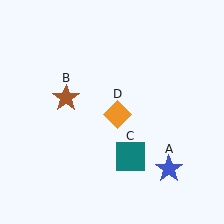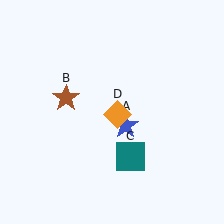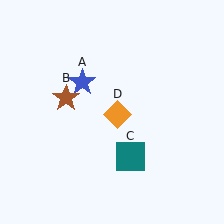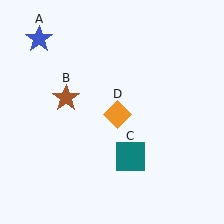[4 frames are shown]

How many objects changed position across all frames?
1 object changed position: blue star (object A).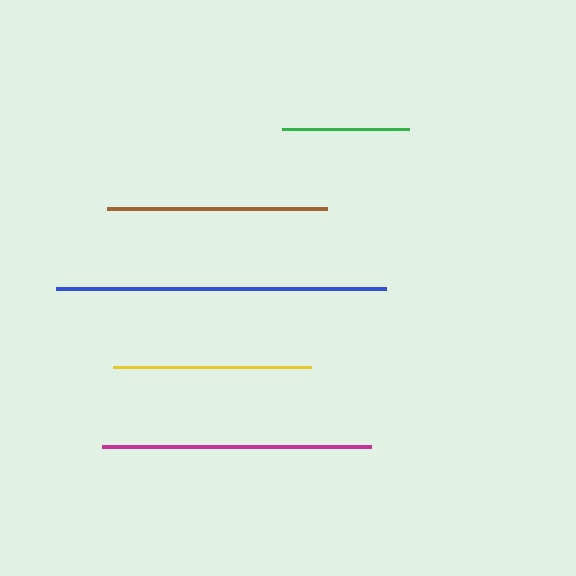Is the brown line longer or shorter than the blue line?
The blue line is longer than the brown line.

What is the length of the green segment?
The green segment is approximately 127 pixels long.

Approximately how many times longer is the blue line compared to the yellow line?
The blue line is approximately 1.7 times the length of the yellow line.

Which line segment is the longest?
The blue line is the longest at approximately 330 pixels.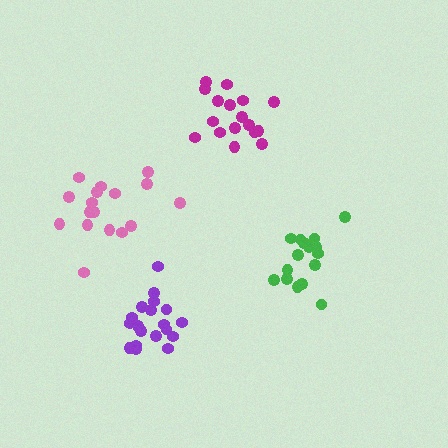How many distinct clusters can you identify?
There are 4 distinct clusters.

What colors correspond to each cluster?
The clusters are colored: pink, purple, green, magenta.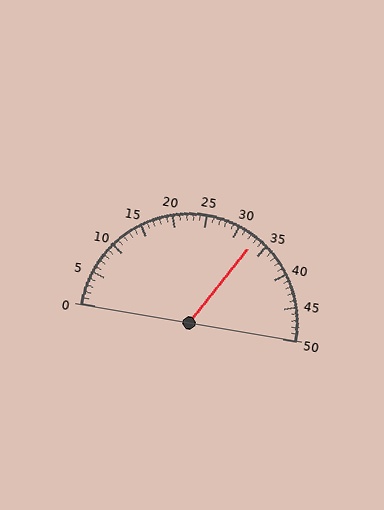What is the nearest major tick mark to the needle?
The nearest major tick mark is 35.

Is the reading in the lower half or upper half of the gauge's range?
The reading is in the upper half of the range (0 to 50).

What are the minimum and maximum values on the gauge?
The gauge ranges from 0 to 50.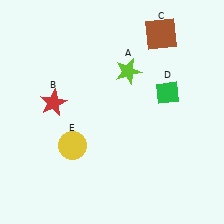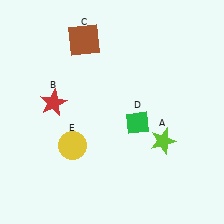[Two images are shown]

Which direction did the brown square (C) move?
The brown square (C) moved left.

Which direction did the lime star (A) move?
The lime star (A) moved down.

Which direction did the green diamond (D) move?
The green diamond (D) moved left.